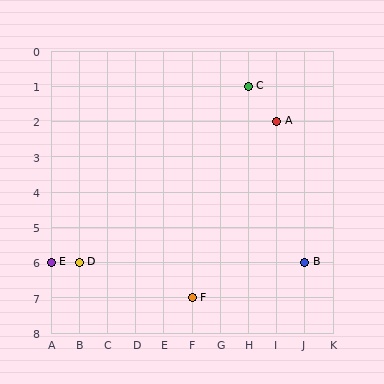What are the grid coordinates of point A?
Point A is at grid coordinates (I, 2).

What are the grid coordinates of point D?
Point D is at grid coordinates (B, 6).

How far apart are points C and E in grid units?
Points C and E are 7 columns and 5 rows apart (about 8.6 grid units diagonally).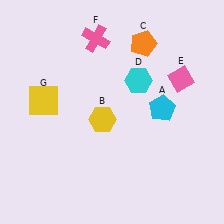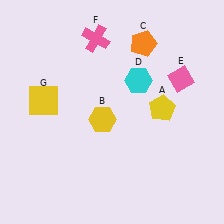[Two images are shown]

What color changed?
The pentagon (A) changed from cyan in Image 1 to yellow in Image 2.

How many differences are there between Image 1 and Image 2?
There is 1 difference between the two images.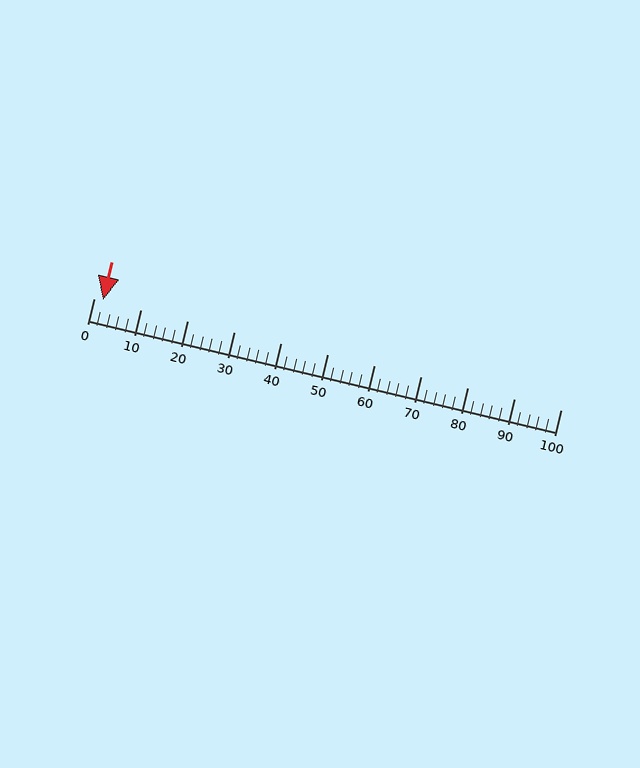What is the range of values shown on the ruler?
The ruler shows values from 0 to 100.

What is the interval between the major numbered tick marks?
The major tick marks are spaced 10 units apart.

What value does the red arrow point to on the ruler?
The red arrow points to approximately 2.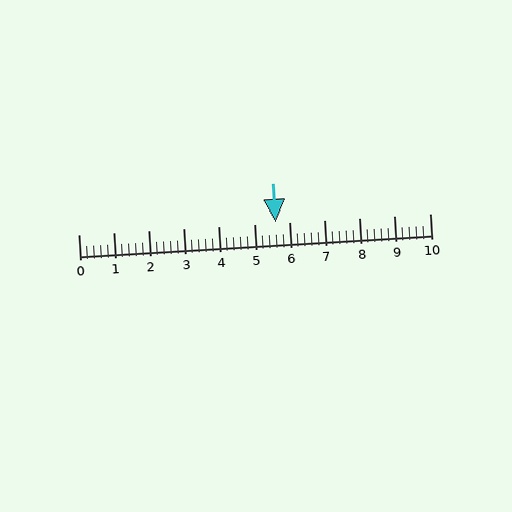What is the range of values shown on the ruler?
The ruler shows values from 0 to 10.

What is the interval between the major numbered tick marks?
The major tick marks are spaced 1 units apart.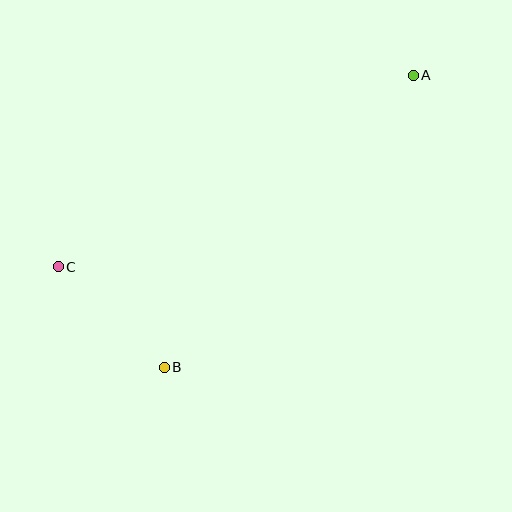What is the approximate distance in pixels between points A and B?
The distance between A and B is approximately 384 pixels.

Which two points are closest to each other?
Points B and C are closest to each other.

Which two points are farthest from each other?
Points A and C are farthest from each other.